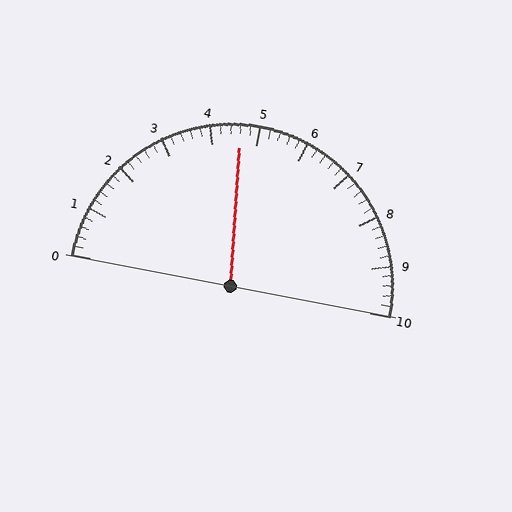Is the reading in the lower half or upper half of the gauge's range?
The reading is in the lower half of the range (0 to 10).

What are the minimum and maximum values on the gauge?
The gauge ranges from 0 to 10.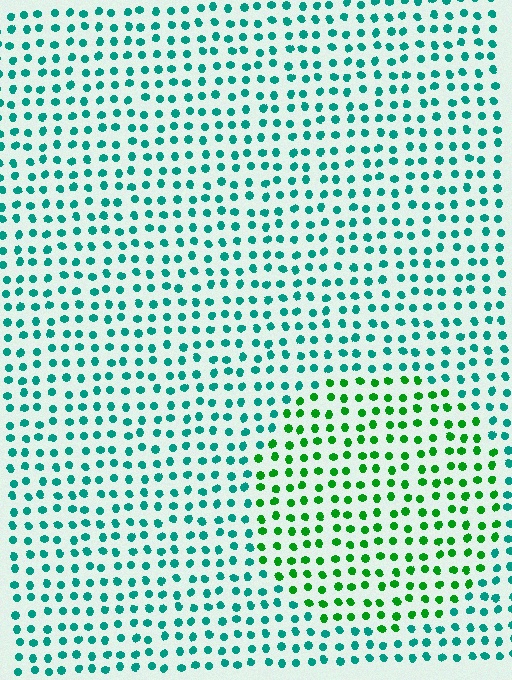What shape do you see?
I see a circle.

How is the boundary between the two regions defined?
The boundary is defined purely by a slight shift in hue (about 44 degrees). Spacing, size, and orientation are identical on both sides.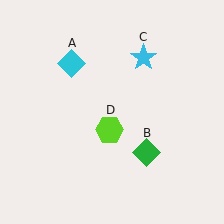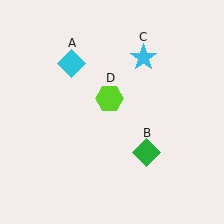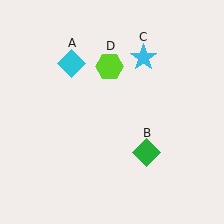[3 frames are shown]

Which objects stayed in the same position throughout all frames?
Cyan diamond (object A) and green diamond (object B) and cyan star (object C) remained stationary.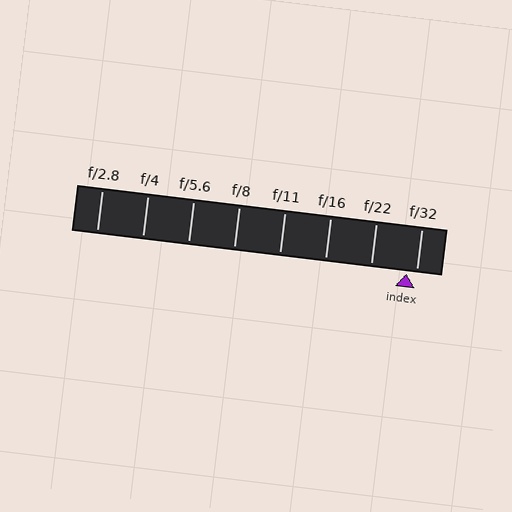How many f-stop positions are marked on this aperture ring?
There are 8 f-stop positions marked.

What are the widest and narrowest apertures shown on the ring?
The widest aperture shown is f/2.8 and the narrowest is f/32.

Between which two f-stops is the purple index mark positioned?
The index mark is between f/22 and f/32.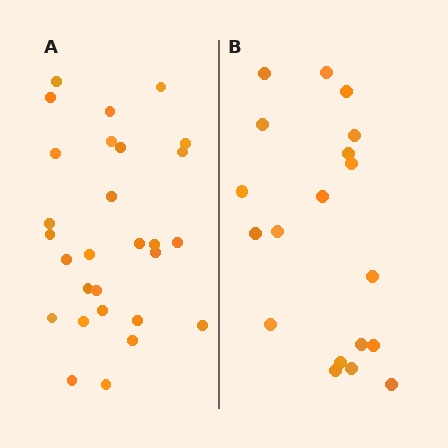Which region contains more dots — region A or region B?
Region A (the left region) has more dots.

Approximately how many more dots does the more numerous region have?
Region A has roughly 8 or so more dots than region B.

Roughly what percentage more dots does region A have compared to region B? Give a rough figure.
About 45% more.